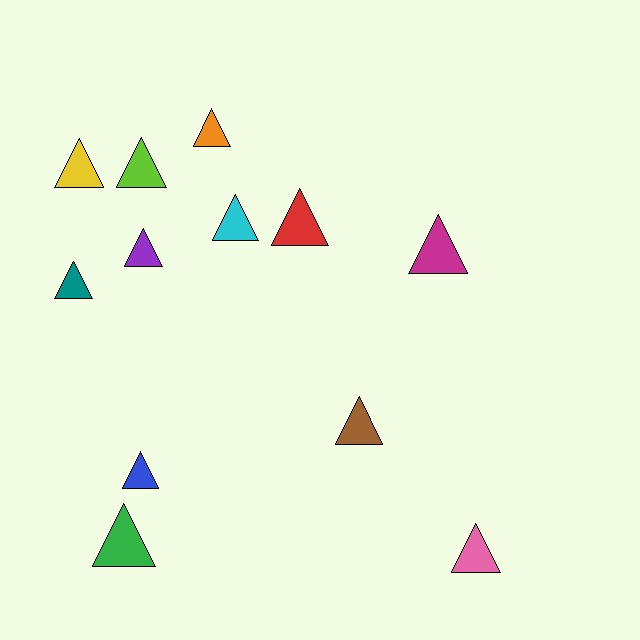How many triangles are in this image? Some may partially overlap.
There are 12 triangles.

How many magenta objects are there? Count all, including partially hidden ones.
There is 1 magenta object.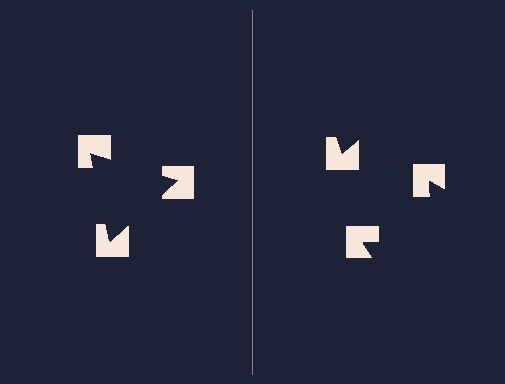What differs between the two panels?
The notched squares are positioned identically on both sides; only the wedge orientations differ. On the left they align to a triangle; on the right they are misaligned.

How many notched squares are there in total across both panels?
6 — 3 on each side.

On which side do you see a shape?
An illusory triangle appears on the left side. On the right side the wedge cuts are rotated, so no coherent shape forms.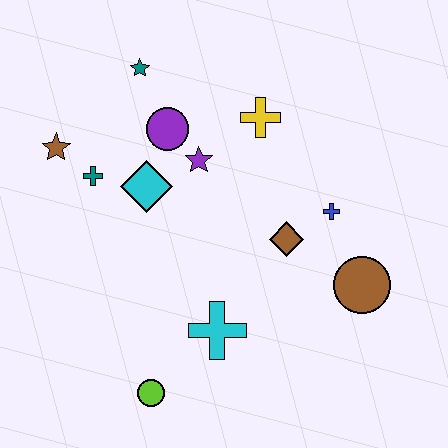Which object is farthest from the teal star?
The lime circle is farthest from the teal star.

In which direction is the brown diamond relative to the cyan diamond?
The brown diamond is to the right of the cyan diamond.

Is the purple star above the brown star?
No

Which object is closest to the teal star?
The purple circle is closest to the teal star.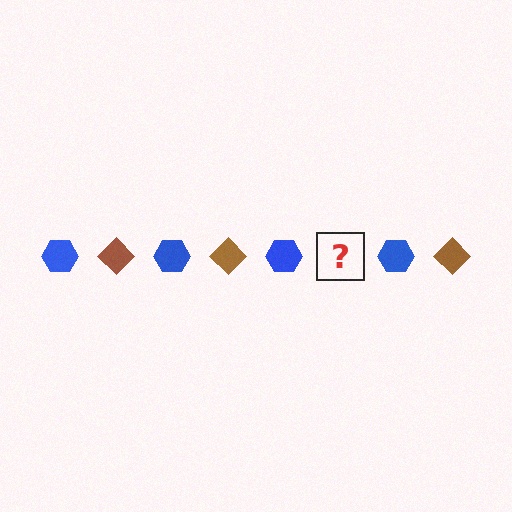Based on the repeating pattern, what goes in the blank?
The blank should be a brown diamond.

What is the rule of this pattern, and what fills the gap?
The rule is that the pattern alternates between blue hexagon and brown diamond. The gap should be filled with a brown diamond.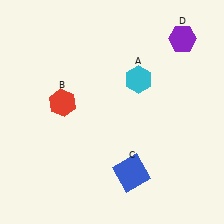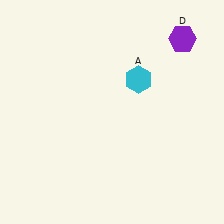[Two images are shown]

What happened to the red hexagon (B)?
The red hexagon (B) was removed in Image 2. It was in the top-left area of Image 1.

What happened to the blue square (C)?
The blue square (C) was removed in Image 2. It was in the bottom-right area of Image 1.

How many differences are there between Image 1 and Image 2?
There are 2 differences between the two images.